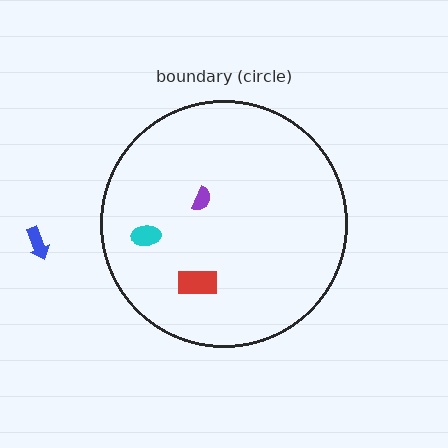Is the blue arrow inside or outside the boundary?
Outside.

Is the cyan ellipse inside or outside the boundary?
Inside.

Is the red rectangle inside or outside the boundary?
Inside.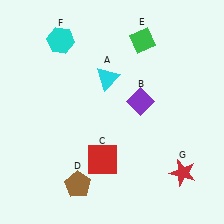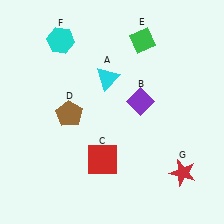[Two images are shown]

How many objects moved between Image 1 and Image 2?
1 object moved between the two images.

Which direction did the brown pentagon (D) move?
The brown pentagon (D) moved up.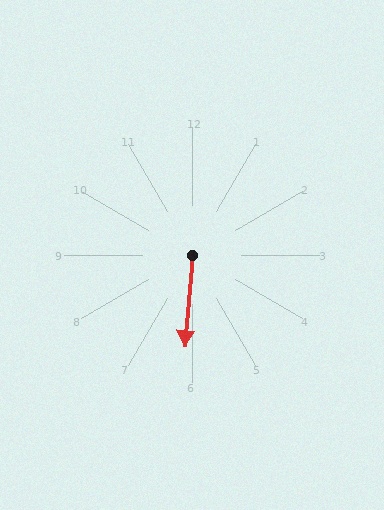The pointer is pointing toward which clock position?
Roughly 6 o'clock.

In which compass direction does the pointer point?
South.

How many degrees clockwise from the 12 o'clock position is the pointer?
Approximately 185 degrees.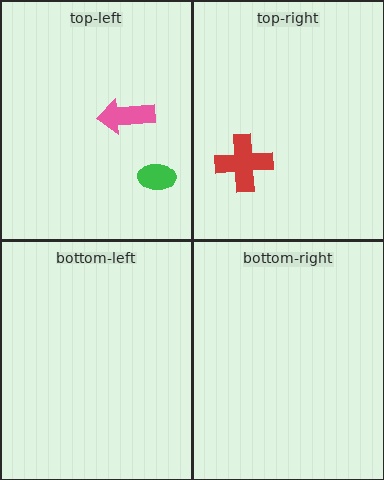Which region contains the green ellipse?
The top-left region.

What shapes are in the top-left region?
The green ellipse, the pink arrow.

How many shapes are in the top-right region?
1.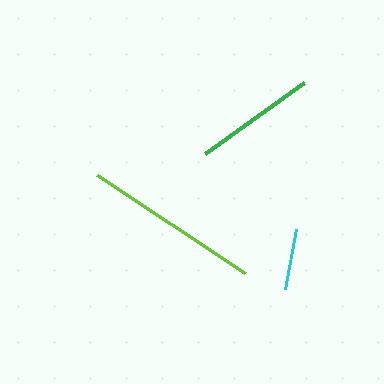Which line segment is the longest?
The lime line is the longest at approximately 178 pixels.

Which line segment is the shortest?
The cyan line is the shortest at approximately 62 pixels.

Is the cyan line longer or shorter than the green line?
The green line is longer than the cyan line.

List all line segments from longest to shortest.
From longest to shortest: lime, green, cyan.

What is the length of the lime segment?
The lime segment is approximately 178 pixels long.